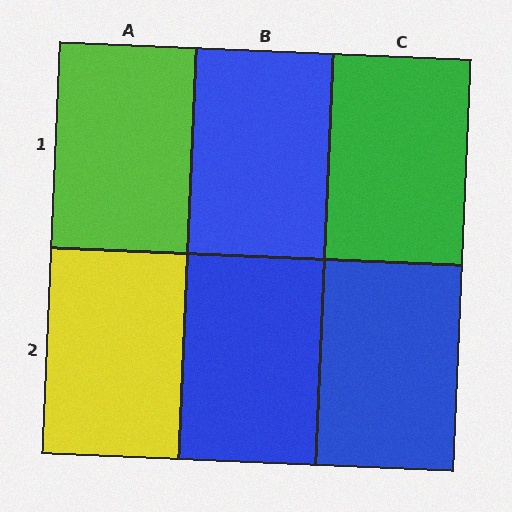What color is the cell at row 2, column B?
Blue.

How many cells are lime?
1 cell is lime.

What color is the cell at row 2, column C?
Blue.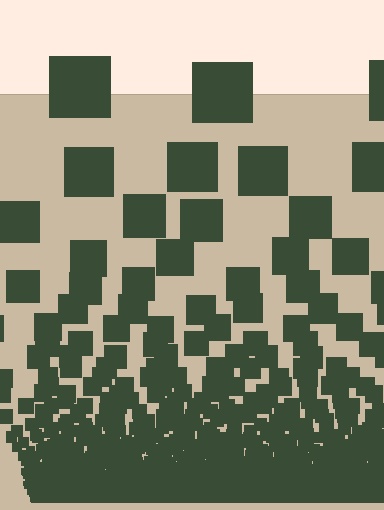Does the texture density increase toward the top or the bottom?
Density increases toward the bottom.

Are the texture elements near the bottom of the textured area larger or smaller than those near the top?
Smaller. The gradient is inverted — elements near the bottom are smaller and denser.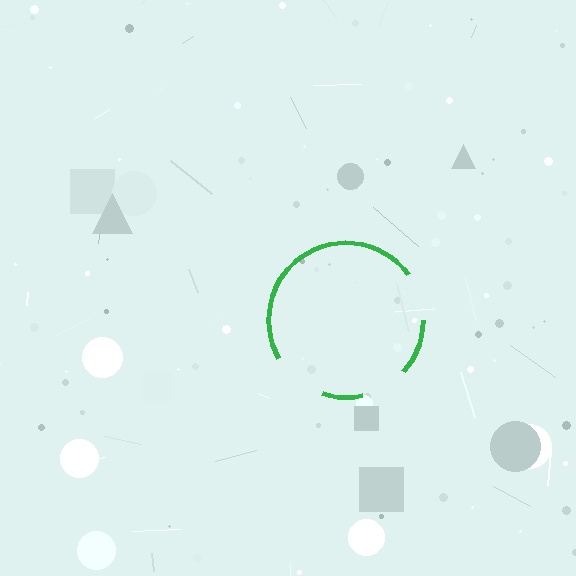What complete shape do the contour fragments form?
The contour fragments form a circle.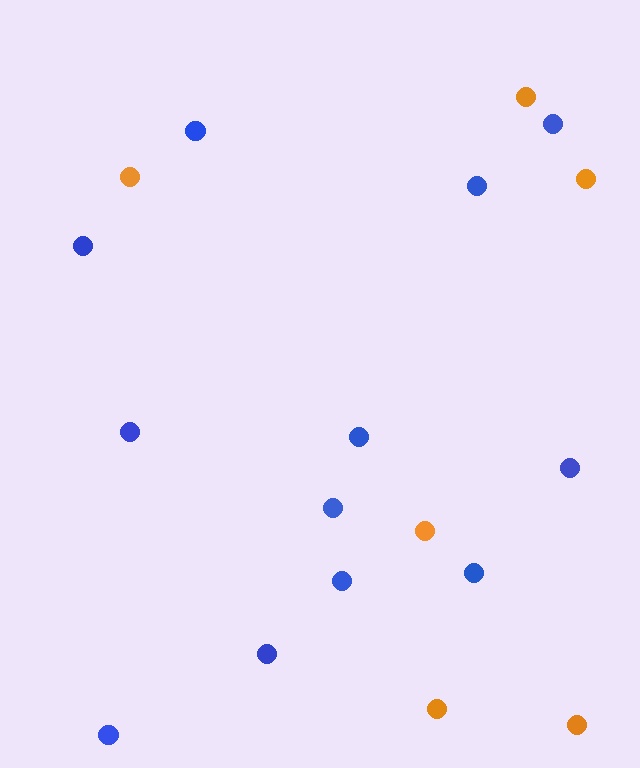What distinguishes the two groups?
There are 2 groups: one group of blue circles (12) and one group of orange circles (6).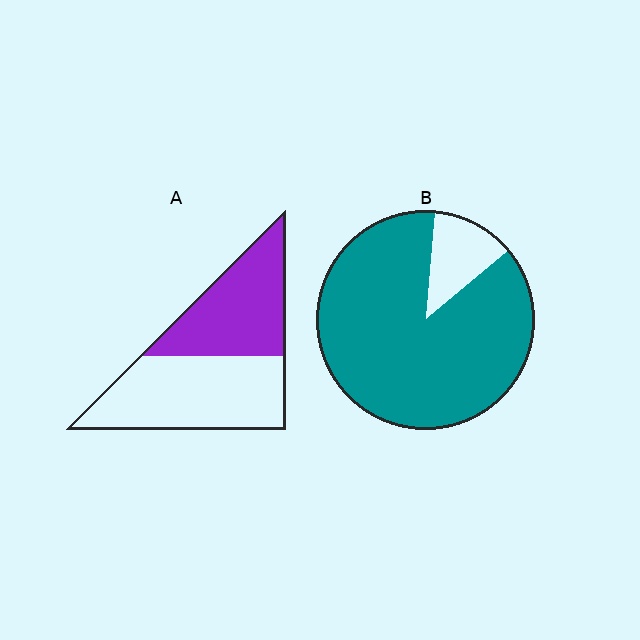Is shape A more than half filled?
No.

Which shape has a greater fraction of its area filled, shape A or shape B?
Shape B.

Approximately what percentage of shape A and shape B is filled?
A is approximately 45% and B is approximately 90%.